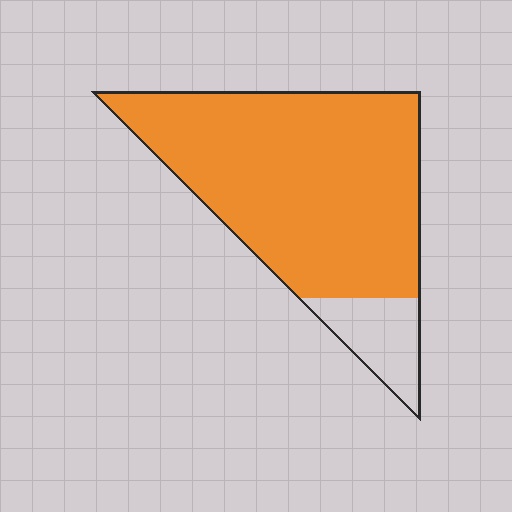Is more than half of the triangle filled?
Yes.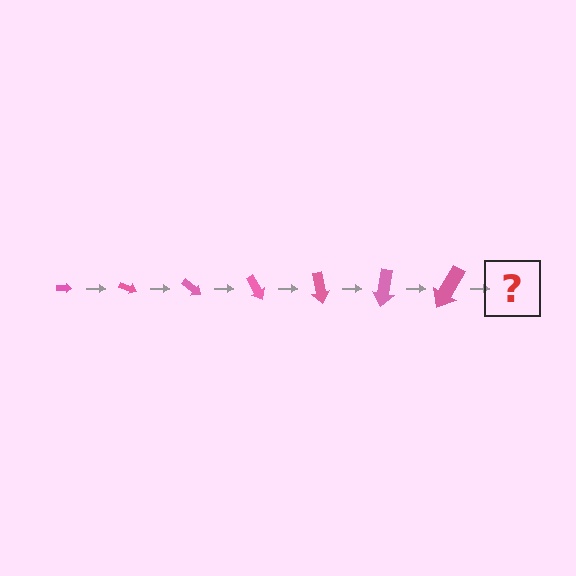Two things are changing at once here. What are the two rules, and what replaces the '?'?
The two rules are that the arrow grows larger each step and it rotates 20 degrees each step. The '?' should be an arrow, larger than the previous one and rotated 140 degrees from the start.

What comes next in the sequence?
The next element should be an arrow, larger than the previous one and rotated 140 degrees from the start.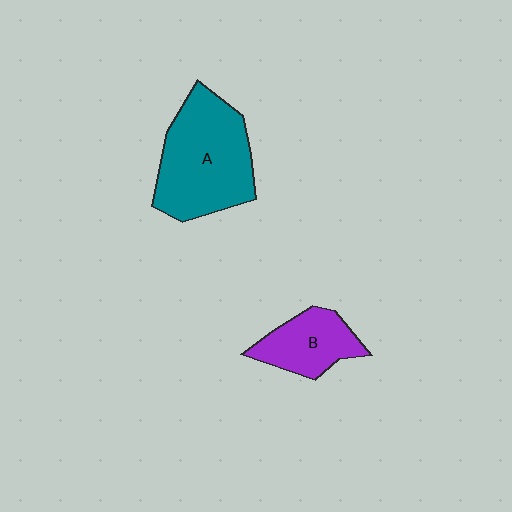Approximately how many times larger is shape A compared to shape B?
Approximately 2.0 times.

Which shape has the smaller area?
Shape B (purple).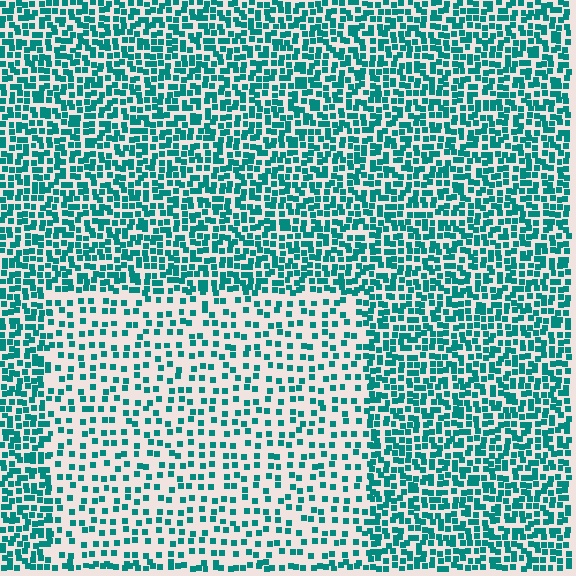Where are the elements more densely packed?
The elements are more densely packed outside the rectangle boundary.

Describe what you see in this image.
The image contains small teal elements arranged at two different densities. A rectangle-shaped region is visible where the elements are less densely packed than the surrounding area.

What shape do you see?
I see a rectangle.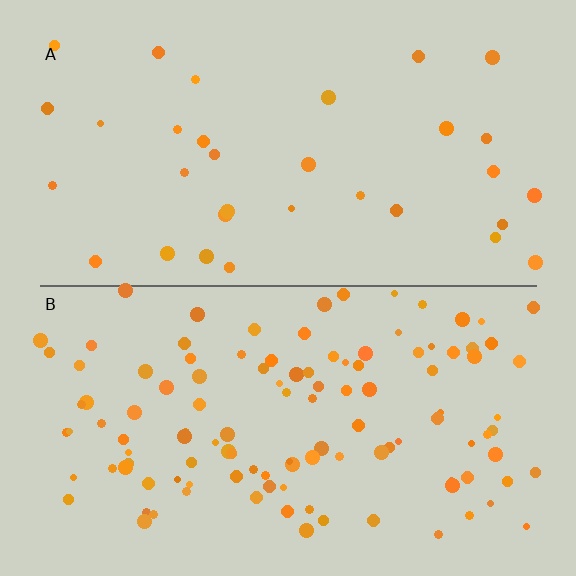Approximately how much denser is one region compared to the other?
Approximately 3.5× — region B over region A.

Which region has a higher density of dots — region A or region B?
B (the bottom).